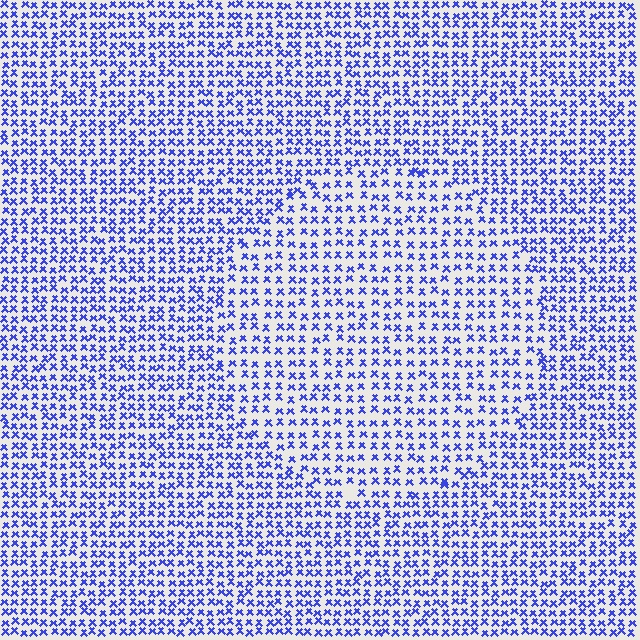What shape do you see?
I see a circle.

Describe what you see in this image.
The image contains small blue elements arranged at two different densities. A circle-shaped region is visible where the elements are less densely packed than the surrounding area.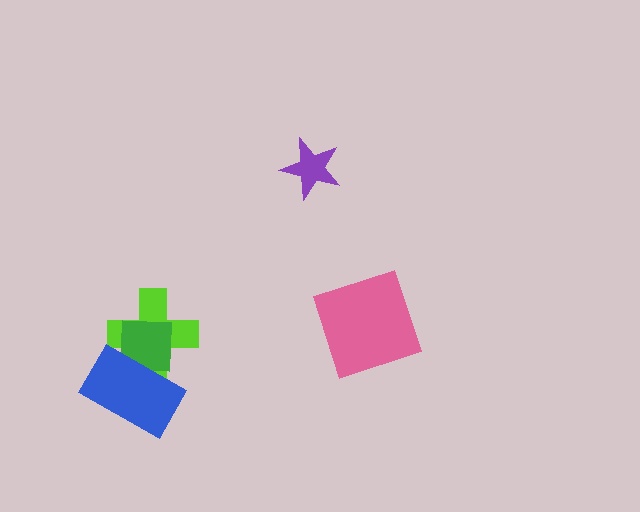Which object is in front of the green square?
The blue rectangle is in front of the green square.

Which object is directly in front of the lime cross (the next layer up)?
The green square is directly in front of the lime cross.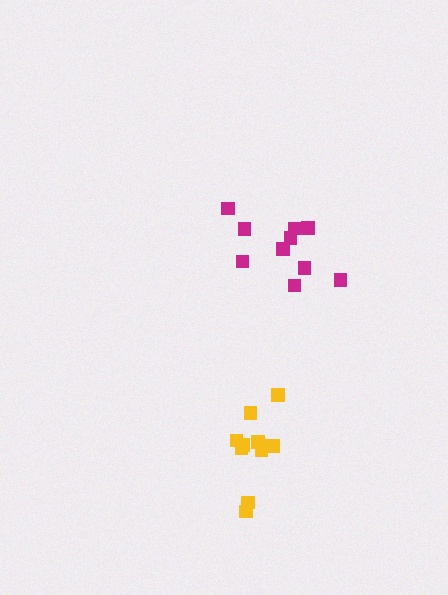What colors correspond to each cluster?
The clusters are colored: yellow, magenta.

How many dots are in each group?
Group 1: 11 dots, Group 2: 10 dots (21 total).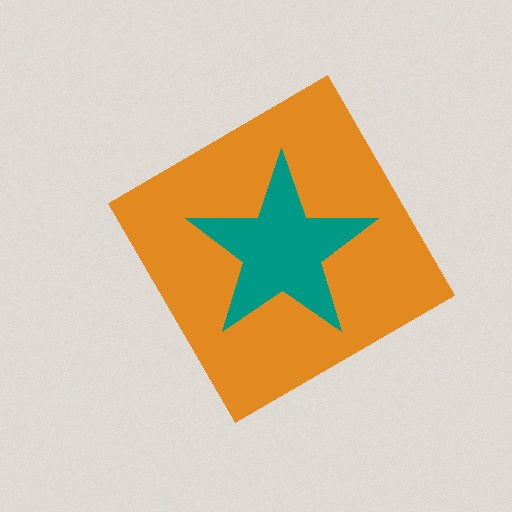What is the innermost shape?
The teal star.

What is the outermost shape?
The orange diamond.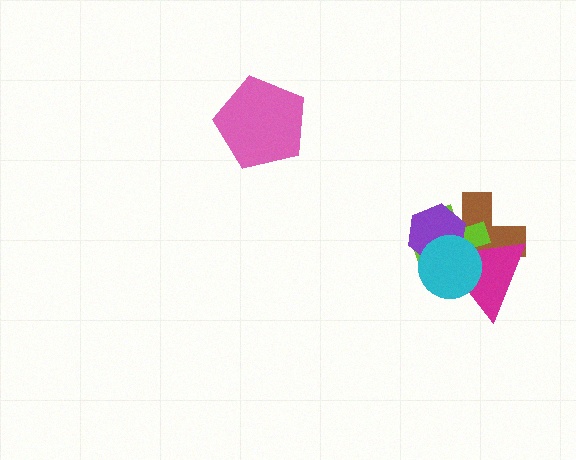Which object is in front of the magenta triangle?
The cyan circle is in front of the magenta triangle.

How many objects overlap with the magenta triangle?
4 objects overlap with the magenta triangle.